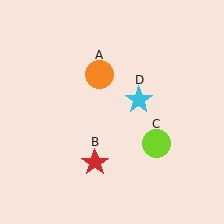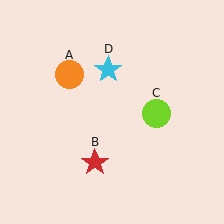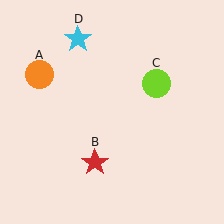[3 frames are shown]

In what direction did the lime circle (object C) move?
The lime circle (object C) moved up.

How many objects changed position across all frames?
3 objects changed position: orange circle (object A), lime circle (object C), cyan star (object D).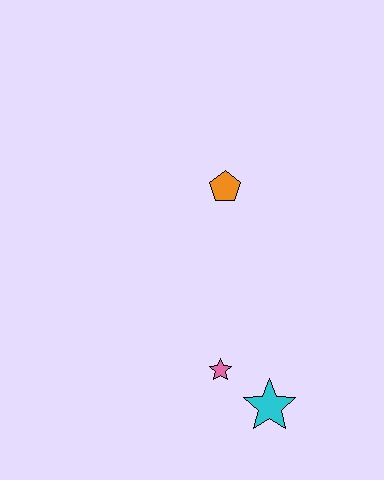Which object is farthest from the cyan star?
The orange pentagon is farthest from the cyan star.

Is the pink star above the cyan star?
Yes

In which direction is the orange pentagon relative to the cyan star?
The orange pentagon is above the cyan star.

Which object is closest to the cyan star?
The pink star is closest to the cyan star.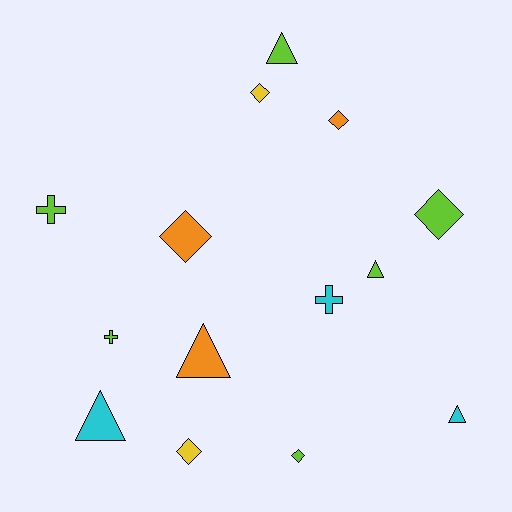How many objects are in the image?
There are 14 objects.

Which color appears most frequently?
Lime, with 6 objects.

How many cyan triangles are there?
There are 2 cyan triangles.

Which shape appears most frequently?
Diamond, with 6 objects.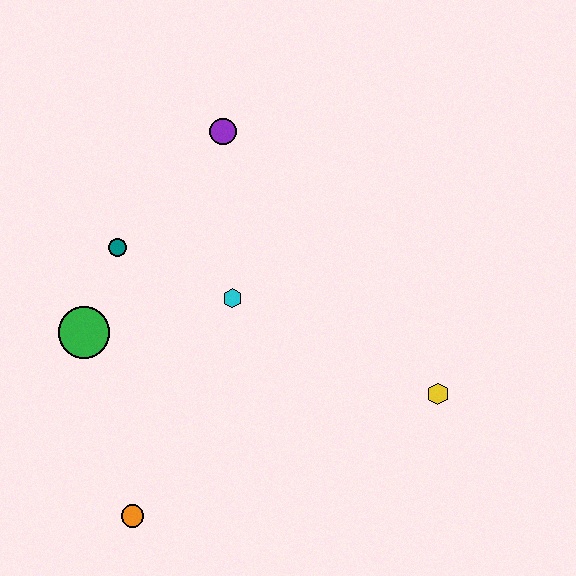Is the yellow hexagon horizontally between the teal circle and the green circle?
No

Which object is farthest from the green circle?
The yellow hexagon is farthest from the green circle.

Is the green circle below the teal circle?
Yes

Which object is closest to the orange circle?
The green circle is closest to the orange circle.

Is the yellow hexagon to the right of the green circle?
Yes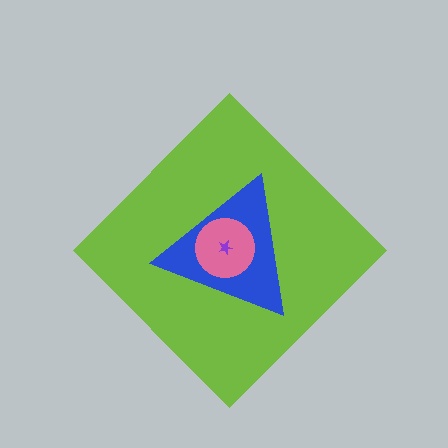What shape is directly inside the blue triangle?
The pink circle.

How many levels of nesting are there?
4.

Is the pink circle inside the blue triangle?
Yes.